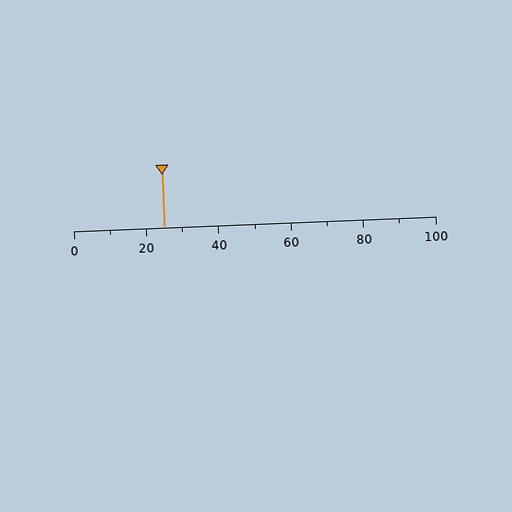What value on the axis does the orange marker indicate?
The marker indicates approximately 25.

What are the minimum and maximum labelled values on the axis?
The axis runs from 0 to 100.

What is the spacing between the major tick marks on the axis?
The major ticks are spaced 20 apart.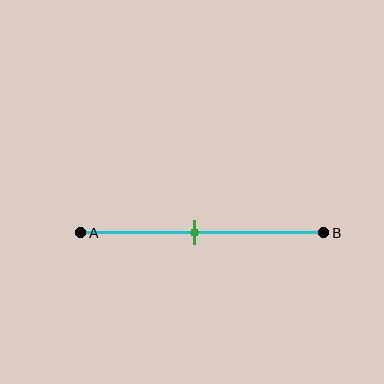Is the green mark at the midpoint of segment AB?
No, the mark is at about 45% from A, not at the 50% midpoint.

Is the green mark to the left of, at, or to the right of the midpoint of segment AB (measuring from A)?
The green mark is to the left of the midpoint of segment AB.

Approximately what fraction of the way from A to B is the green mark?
The green mark is approximately 45% of the way from A to B.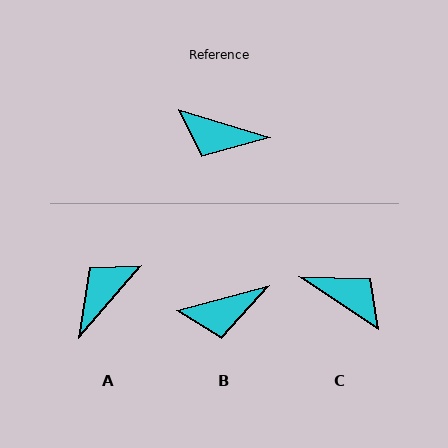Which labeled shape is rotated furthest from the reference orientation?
C, about 163 degrees away.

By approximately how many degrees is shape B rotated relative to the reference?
Approximately 33 degrees counter-clockwise.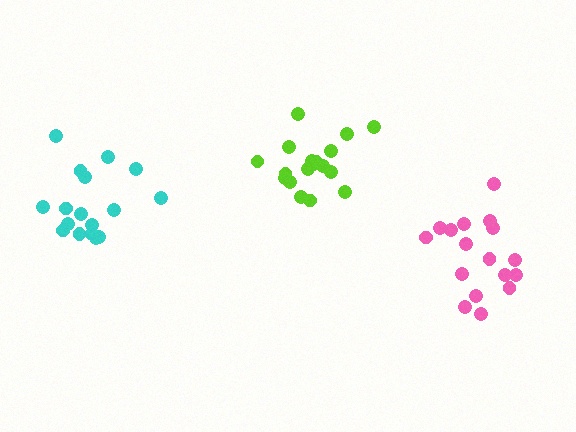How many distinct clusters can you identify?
There are 3 distinct clusters.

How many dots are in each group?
Group 1: 18 dots, Group 2: 17 dots, Group 3: 17 dots (52 total).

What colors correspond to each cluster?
The clusters are colored: lime, pink, cyan.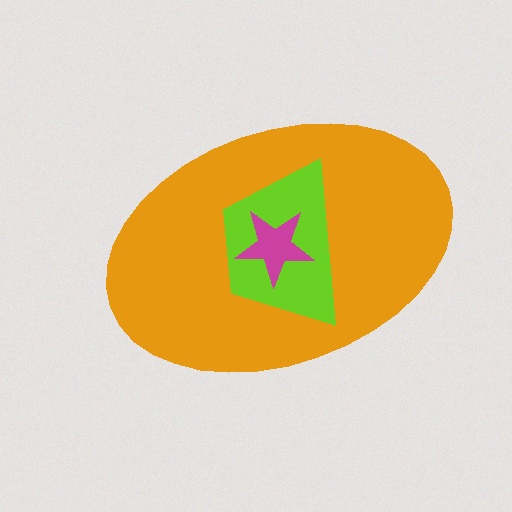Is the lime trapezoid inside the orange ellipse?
Yes.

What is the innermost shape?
The magenta star.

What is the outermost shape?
The orange ellipse.